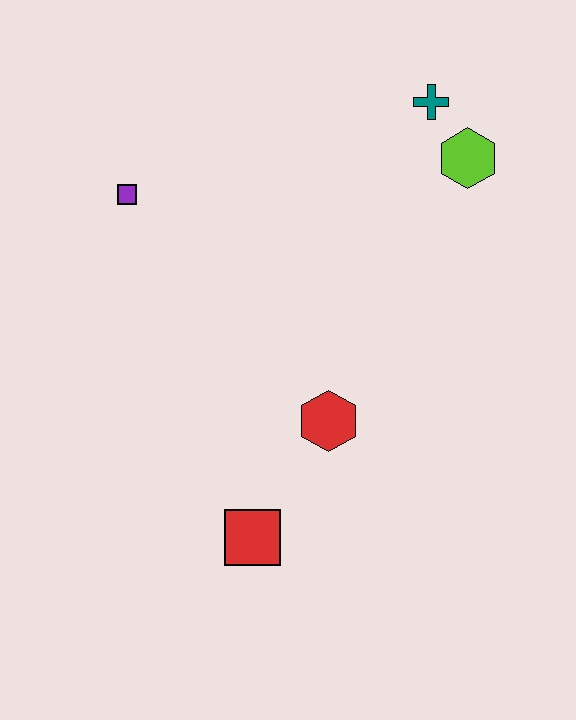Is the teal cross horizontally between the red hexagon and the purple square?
No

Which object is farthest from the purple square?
The red square is farthest from the purple square.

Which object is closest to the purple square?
The red hexagon is closest to the purple square.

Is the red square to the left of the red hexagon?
Yes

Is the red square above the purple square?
No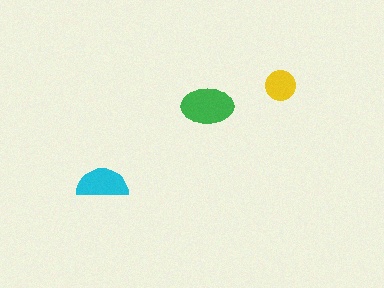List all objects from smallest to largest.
The yellow circle, the cyan semicircle, the green ellipse.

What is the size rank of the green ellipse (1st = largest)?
1st.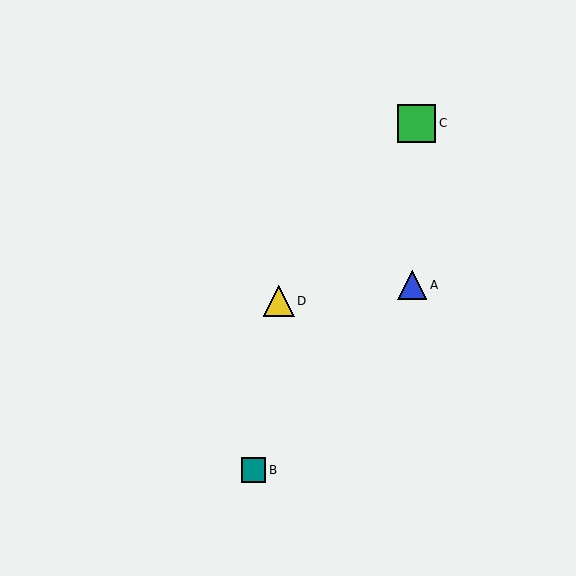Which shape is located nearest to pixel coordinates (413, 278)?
The blue triangle (labeled A) at (412, 285) is nearest to that location.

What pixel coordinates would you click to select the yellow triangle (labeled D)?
Click at (279, 301) to select the yellow triangle D.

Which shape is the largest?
The green square (labeled C) is the largest.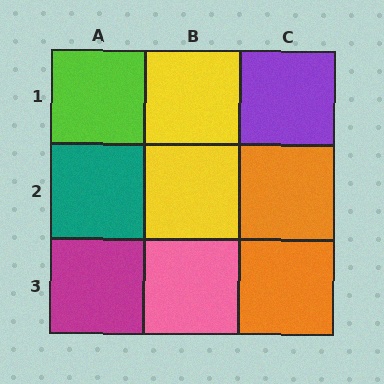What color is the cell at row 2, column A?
Teal.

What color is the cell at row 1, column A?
Lime.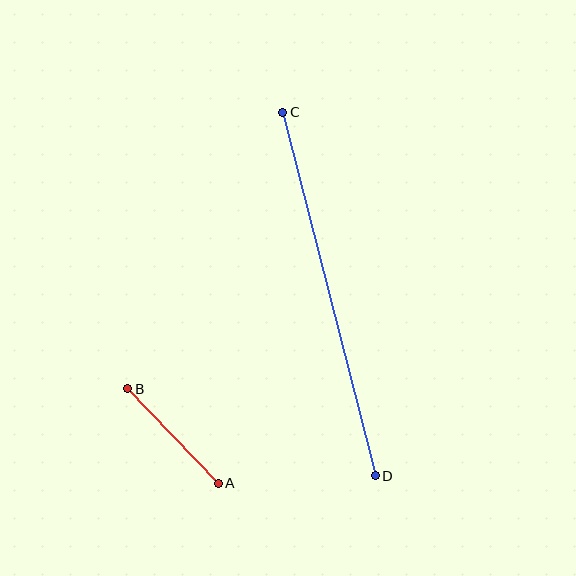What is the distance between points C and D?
The distance is approximately 375 pixels.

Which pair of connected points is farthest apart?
Points C and D are farthest apart.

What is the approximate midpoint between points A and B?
The midpoint is at approximately (173, 436) pixels.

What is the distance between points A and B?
The distance is approximately 131 pixels.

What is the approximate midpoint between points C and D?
The midpoint is at approximately (329, 294) pixels.